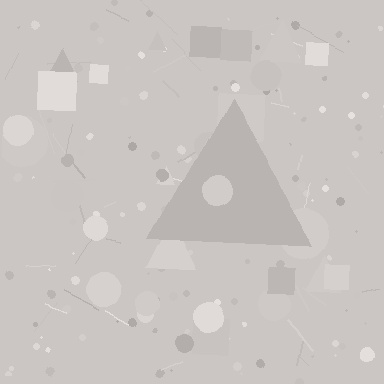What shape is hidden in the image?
A triangle is hidden in the image.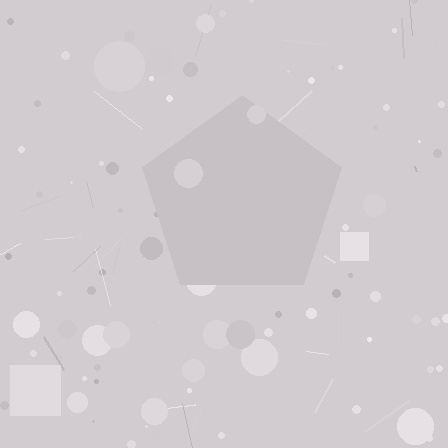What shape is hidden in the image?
A pentagon is hidden in the image.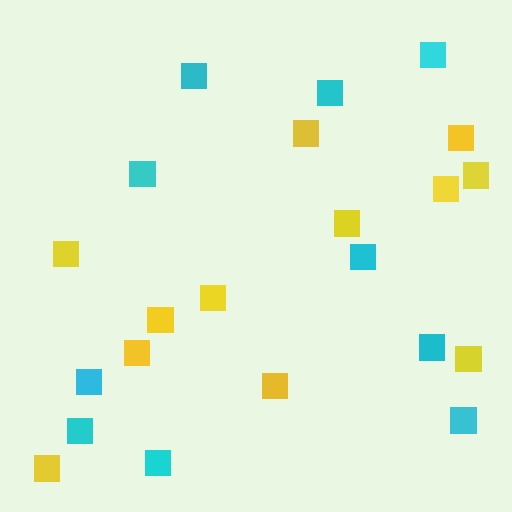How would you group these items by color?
There are 2 groups: one group of cyan squares (10) and one group of yellow squares (12).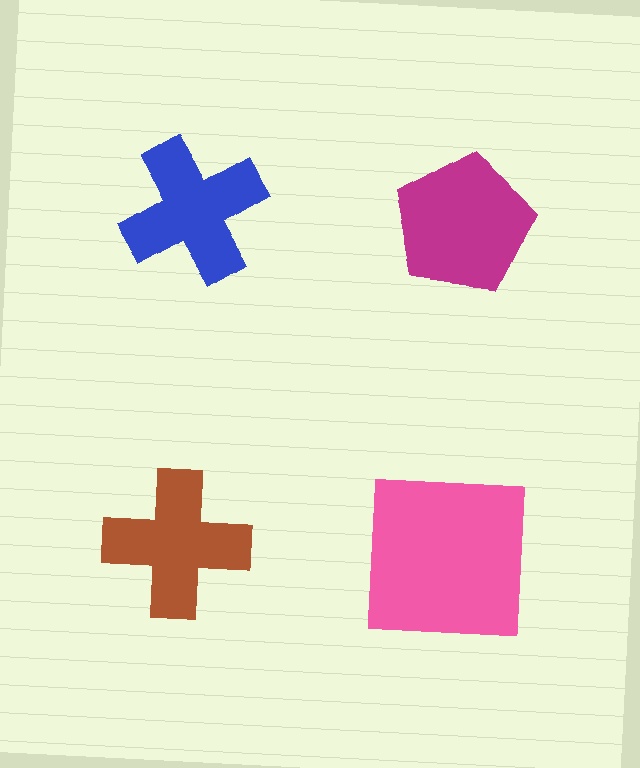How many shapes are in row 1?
2 shapes.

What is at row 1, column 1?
A blue cross.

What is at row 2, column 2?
A pink square.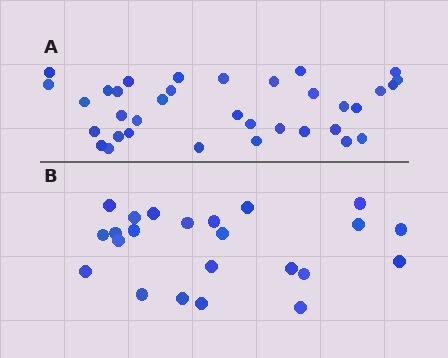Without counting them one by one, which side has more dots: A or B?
Region A (the top region) has more dots.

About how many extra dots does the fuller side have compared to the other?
Region A has roughly 12 or so more dots than region B.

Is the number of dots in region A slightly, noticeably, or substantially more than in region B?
Region A has substantially more. The ratio is roughly 1.5 to 1.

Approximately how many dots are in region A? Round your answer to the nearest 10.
About 40 dots. (The exact count is 35, which rounds to 40.)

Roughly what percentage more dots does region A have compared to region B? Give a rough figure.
About 50% more.